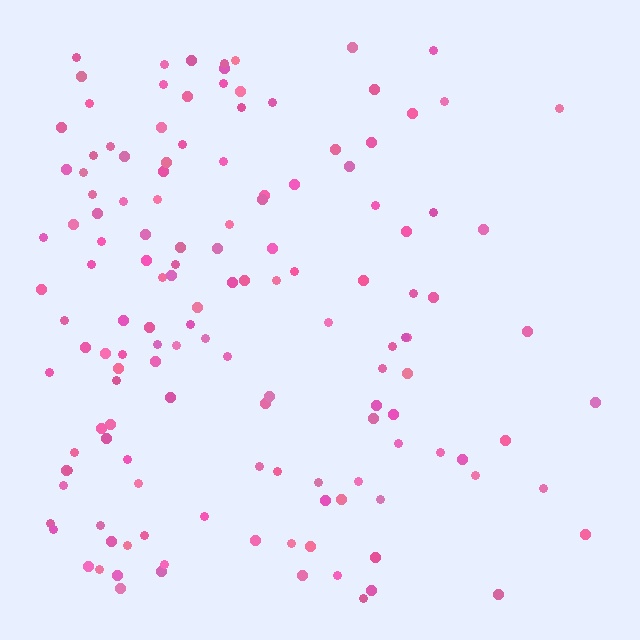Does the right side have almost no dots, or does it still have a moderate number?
Still a moderate number, just noticeably fewer than the left.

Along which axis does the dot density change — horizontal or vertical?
Horizontal.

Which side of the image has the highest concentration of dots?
The left.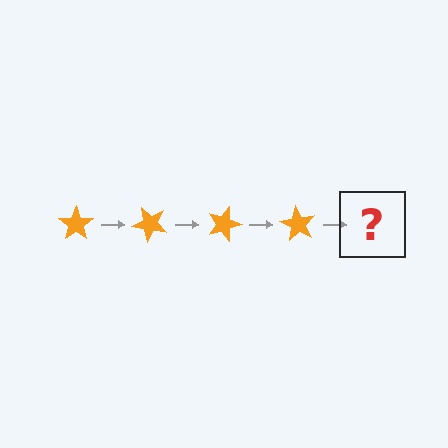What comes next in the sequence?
The next element should be an orange star rotated 180 degrees.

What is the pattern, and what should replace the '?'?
The pattern is that the star rotates 45 degrees each step. The '?' should be an orange star rotated 180 degrees.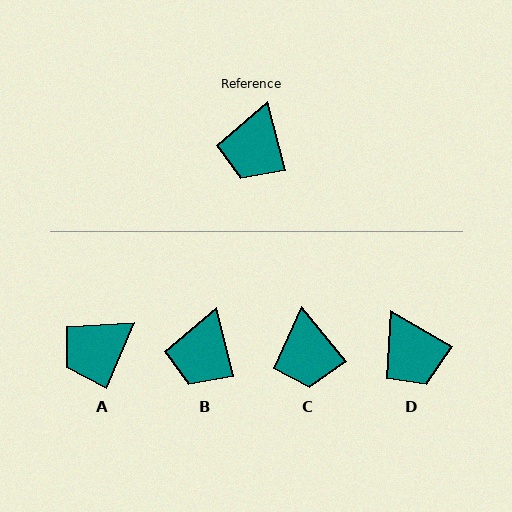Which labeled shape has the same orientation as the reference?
B.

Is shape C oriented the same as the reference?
No, it is off by about 25 degrees.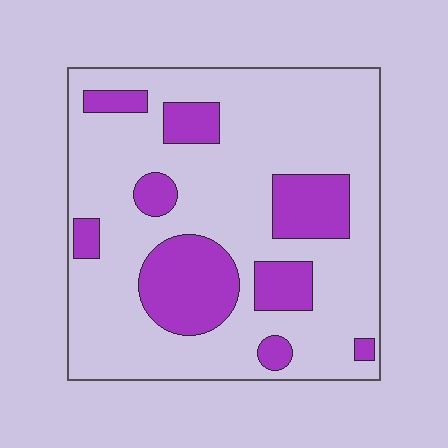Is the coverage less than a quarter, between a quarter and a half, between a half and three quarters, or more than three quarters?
Less than a quarter.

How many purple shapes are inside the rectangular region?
9.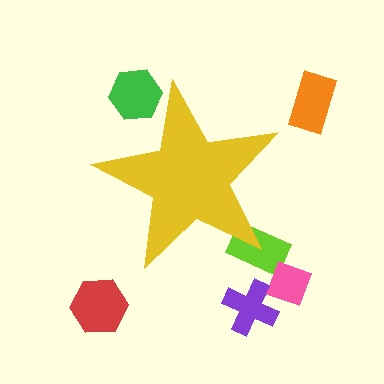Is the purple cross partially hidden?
No, the purple cross is fully visible.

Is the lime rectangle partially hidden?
Yes, the lime rectangle is partially hidden behind the yellow star.